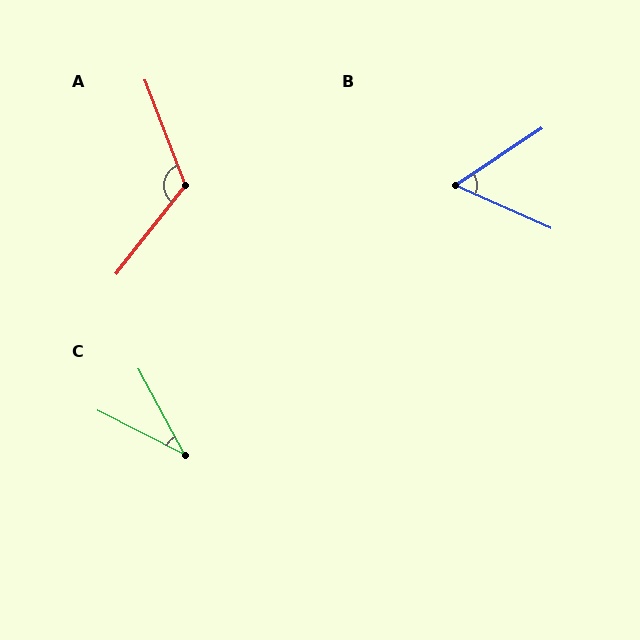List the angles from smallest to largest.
C (35°), B (57°), A (121°).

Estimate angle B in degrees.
Approximately 57 degrees.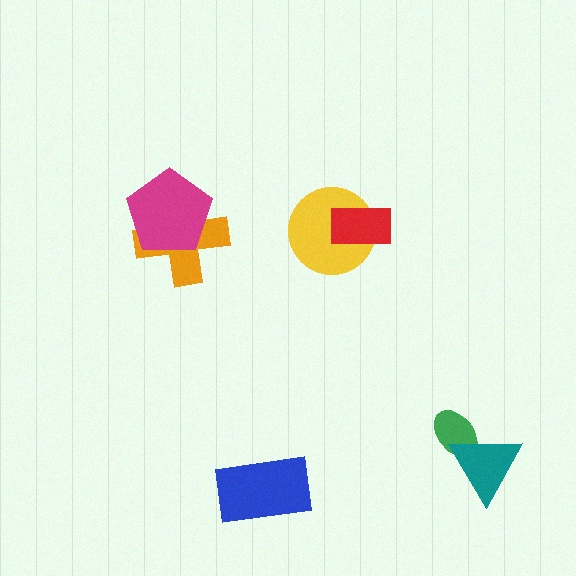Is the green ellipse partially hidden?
Yes, it is partially covered by another shape.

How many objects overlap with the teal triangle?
1 object overlaps with the teal triangle.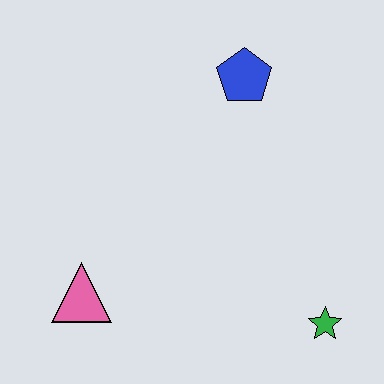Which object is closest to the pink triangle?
The green star is closest to the pink triangle.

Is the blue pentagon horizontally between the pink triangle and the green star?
Yes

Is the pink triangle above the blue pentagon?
No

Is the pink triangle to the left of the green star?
Yes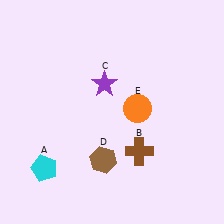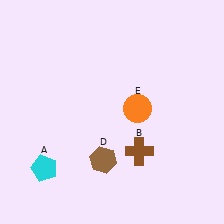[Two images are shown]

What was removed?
The purple star (C) was removed in Image 2.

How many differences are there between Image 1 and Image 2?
There is 1 difference between the two images.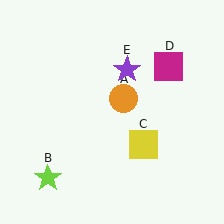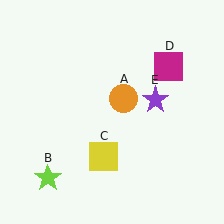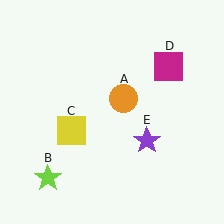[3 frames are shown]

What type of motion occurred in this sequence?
The yellow square (object C), purple star (object E) rotated clockwise around the center of the scene.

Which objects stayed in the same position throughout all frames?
Orange circle (object A) and lime star (object B) and magenta square (object D) remained stationary.